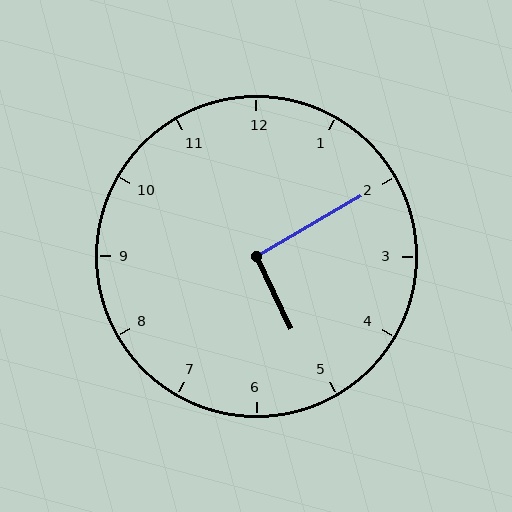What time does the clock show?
5:10.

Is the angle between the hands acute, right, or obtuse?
It is right.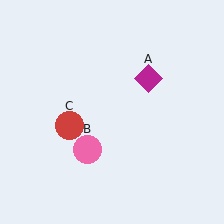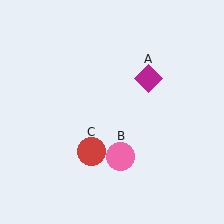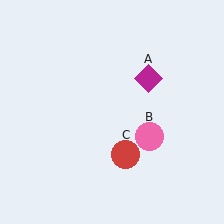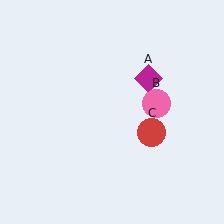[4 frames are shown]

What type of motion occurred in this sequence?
The pink circle (object B), red circle (object C) rotated counterclockwise around the center of the scene.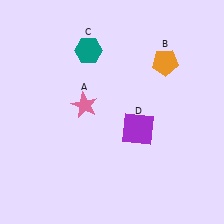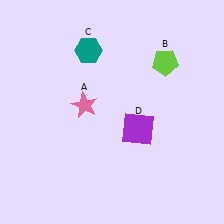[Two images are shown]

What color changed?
The pentagon (B) changed from orange in Image 1 to lime in Image 2.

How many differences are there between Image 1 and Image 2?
There is 1 difference between the two images.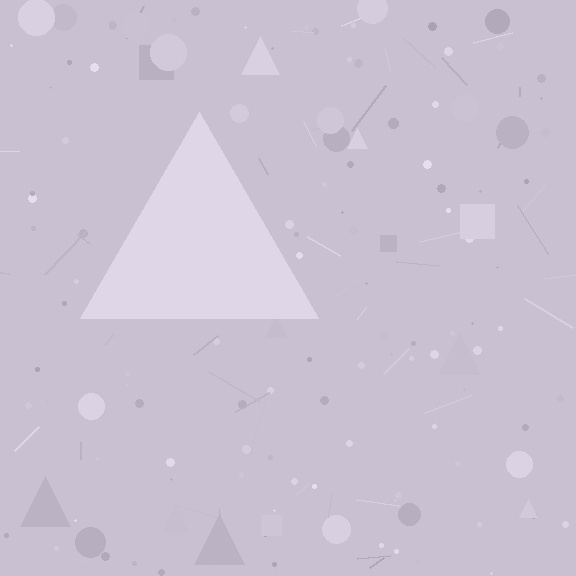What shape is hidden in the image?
A triangle is hidden in the image.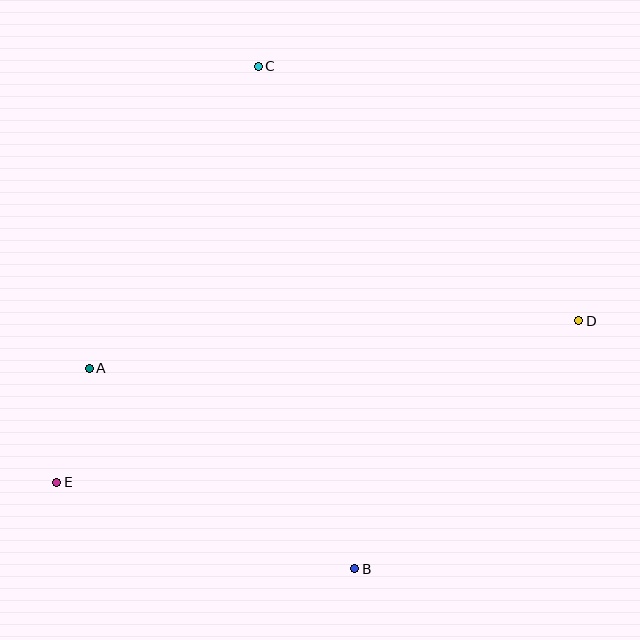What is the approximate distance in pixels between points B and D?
The distance between B and D is approximately 334 pixels.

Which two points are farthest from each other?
Points D and E are farthest from each other.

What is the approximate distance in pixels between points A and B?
The distance between A and B is approximately 333 pixels.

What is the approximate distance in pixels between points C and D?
The distance between C and D is approximately 409 pixels.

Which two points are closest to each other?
Points A and E are closest to each other.